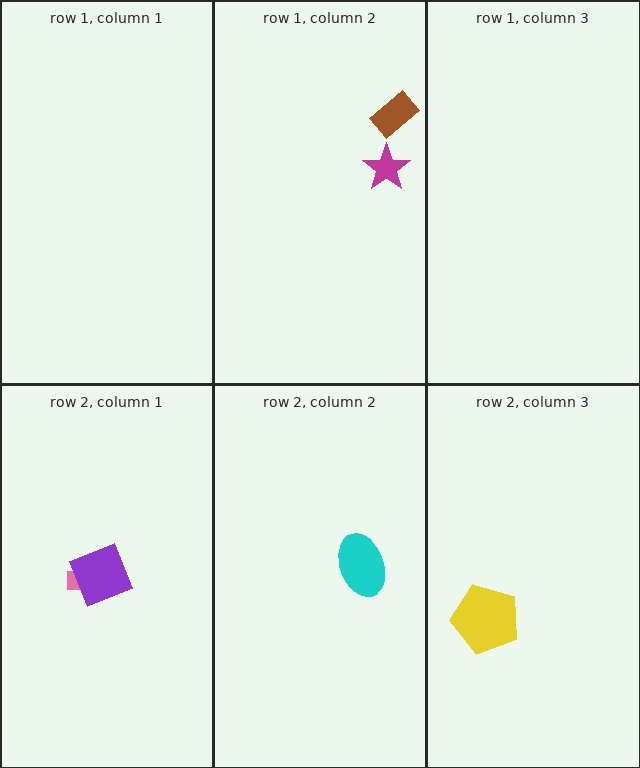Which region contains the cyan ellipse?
The row 2, column 2 region.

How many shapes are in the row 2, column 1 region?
2.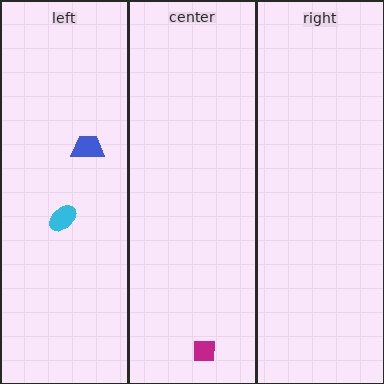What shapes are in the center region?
The magenta square.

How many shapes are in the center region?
1.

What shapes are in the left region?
The cyan ellipse, the blue trapezoid.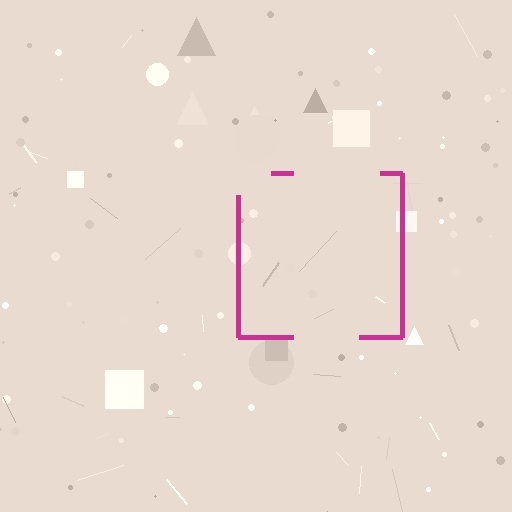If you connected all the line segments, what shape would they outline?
They would outline a square.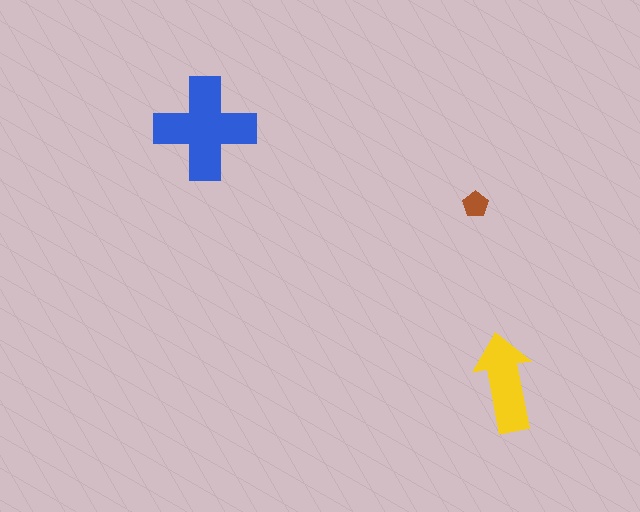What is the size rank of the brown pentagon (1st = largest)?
3rd.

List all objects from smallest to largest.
The brown pentagon, the yellow arrow, the blue cross.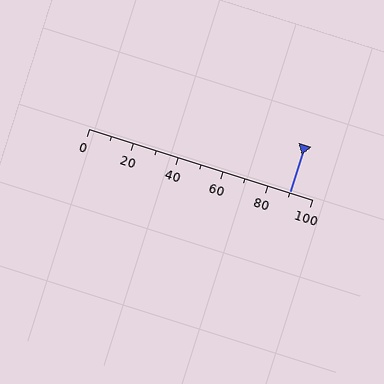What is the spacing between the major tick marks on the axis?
The major ticks are spaced 20 apart.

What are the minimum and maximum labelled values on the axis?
The axis runs from 0 to 100.